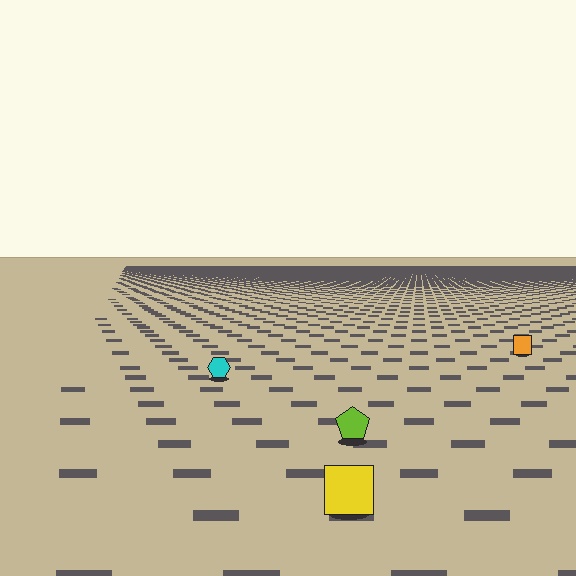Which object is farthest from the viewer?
The orange square is farthest from the viewer. It appears smaller and the ground texture around it is denser.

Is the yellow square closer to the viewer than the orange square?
Yes. The yellow square is closer — you can tell from the texture gradient: the ground texture is coarser near it.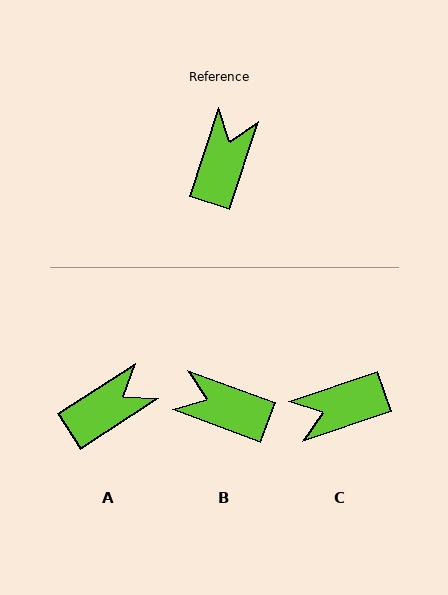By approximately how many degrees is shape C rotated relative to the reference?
Approximately 127 degrees counter-clockwise.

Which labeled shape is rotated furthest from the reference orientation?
C, about 127 degrees away.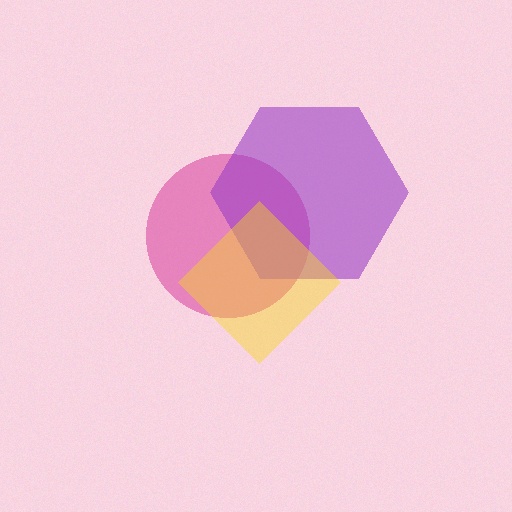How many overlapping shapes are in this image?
There are 3 overlapping shapes in the image.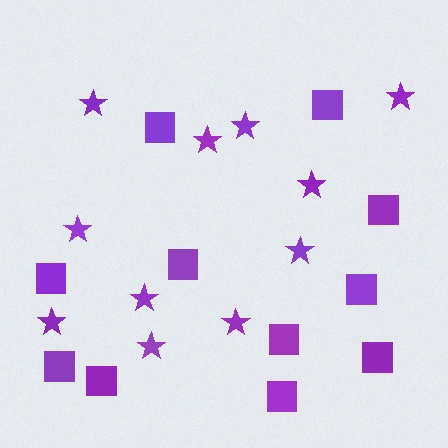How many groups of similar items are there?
There are 2 groups: one group of squares (11) and one group of stars (11).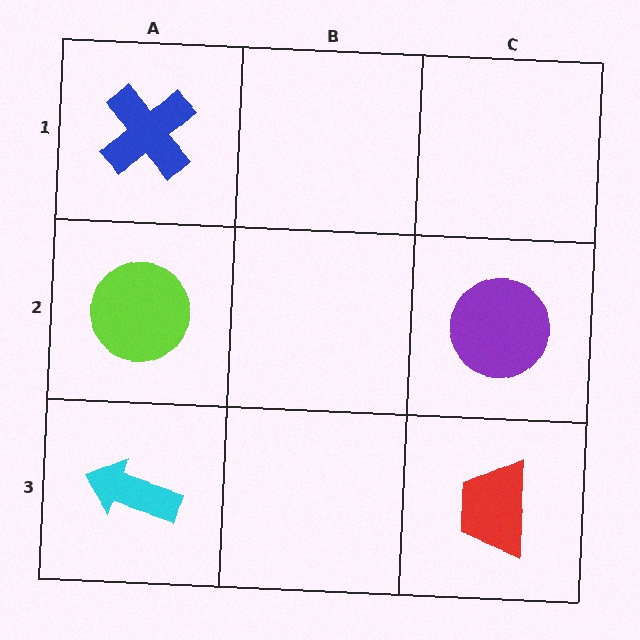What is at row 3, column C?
A red trapezoid.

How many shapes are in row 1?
1 shape.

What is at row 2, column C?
A purple circle.